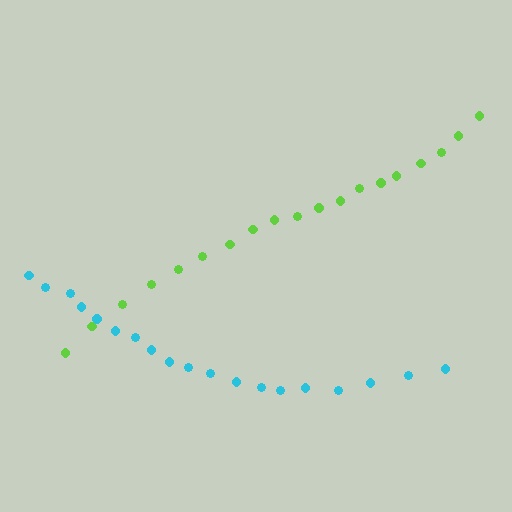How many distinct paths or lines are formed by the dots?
There are 2 distinct paths.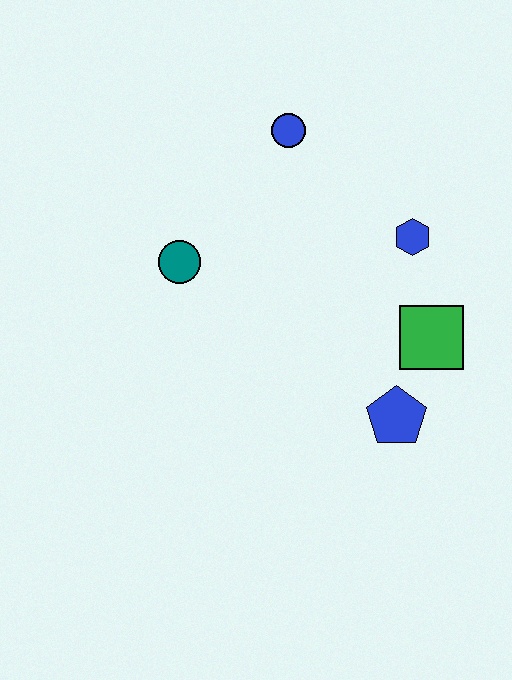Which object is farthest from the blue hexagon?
The teal circle is farthest from the blue hexagon.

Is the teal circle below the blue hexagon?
Yes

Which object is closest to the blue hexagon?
The green square is closest to the blue hexagon.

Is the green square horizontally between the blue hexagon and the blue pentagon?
No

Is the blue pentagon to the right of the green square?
No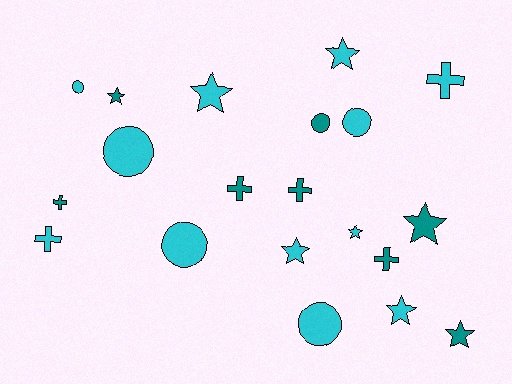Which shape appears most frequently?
Star, with 8 objects.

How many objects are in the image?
There are 20 objects.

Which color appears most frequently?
Cyan, with 12 objects.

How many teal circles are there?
There is 1 teal circle.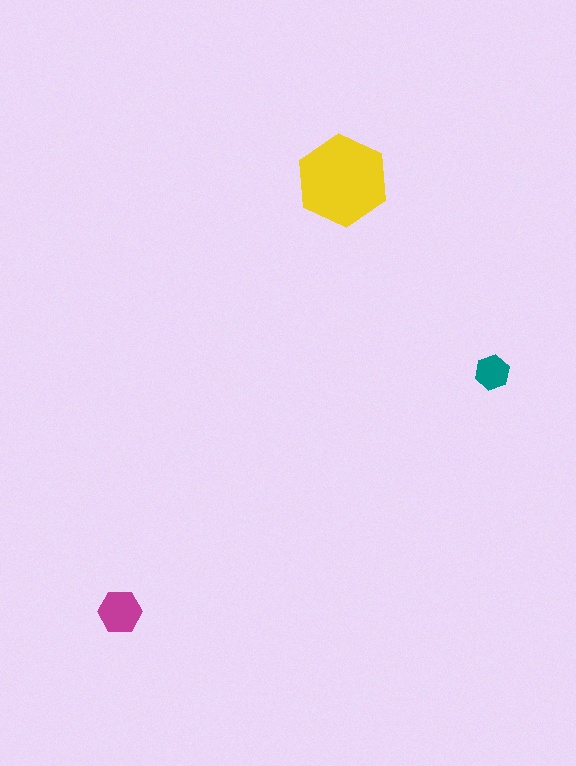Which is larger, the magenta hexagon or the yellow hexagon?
The yellow one.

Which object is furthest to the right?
The teal hexagon is rightmost.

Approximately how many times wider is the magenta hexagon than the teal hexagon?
About 1.5 times wider.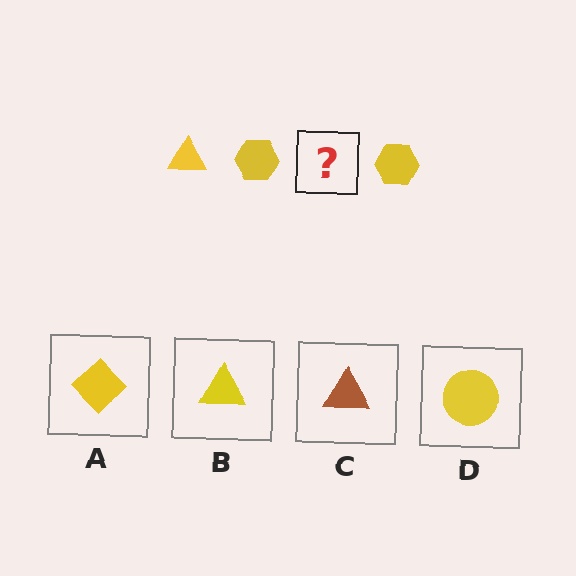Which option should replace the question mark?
Option B.